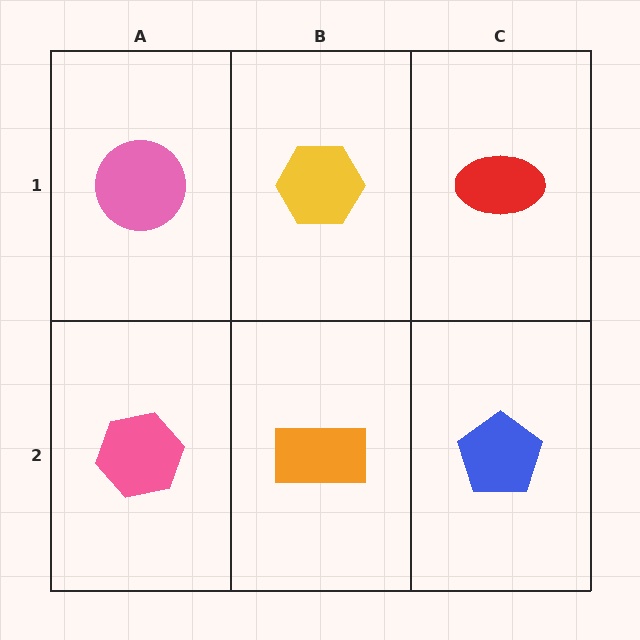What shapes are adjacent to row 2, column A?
A pink circle (row 1, column A), an orange rectangle (row 2, column B).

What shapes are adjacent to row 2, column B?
A yellow hexagon (row 1, column B), a pink hexagon (row 2, column A), a blue pentagon (row 2, column C).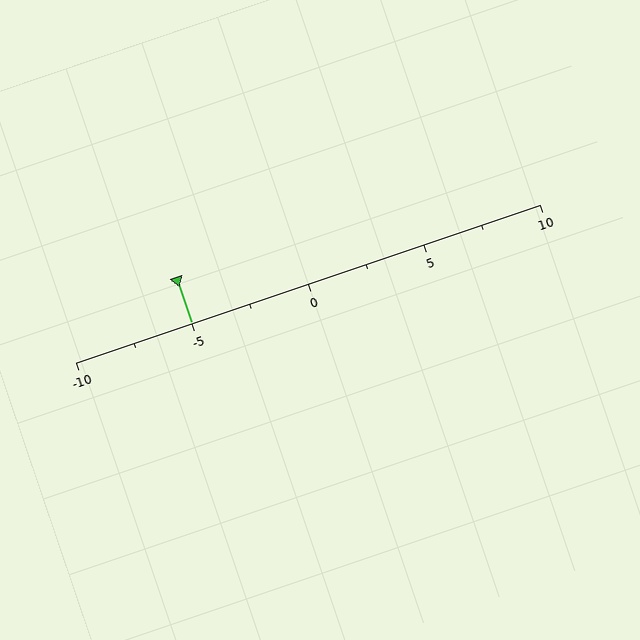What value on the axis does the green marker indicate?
The marker indicates approximately -5.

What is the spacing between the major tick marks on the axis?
The major ticks are spaced 5 apart.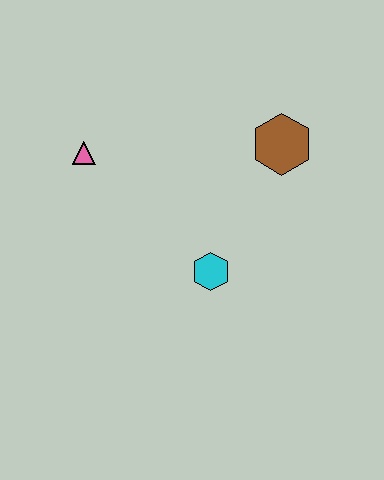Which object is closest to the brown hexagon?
The cyan hexagon is closest to the brown hexagon.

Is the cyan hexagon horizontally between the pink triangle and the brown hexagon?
Yes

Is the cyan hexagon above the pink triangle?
No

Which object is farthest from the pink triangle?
The brown hexagon is farthest from the pink triangle.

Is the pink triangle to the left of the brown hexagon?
Yes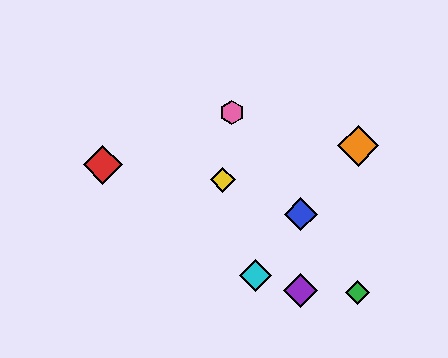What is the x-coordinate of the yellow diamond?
The yellow diamond is at x≈223.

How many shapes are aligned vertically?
2 shapes (the blue diamond, the purple diamond) are aligned vertically.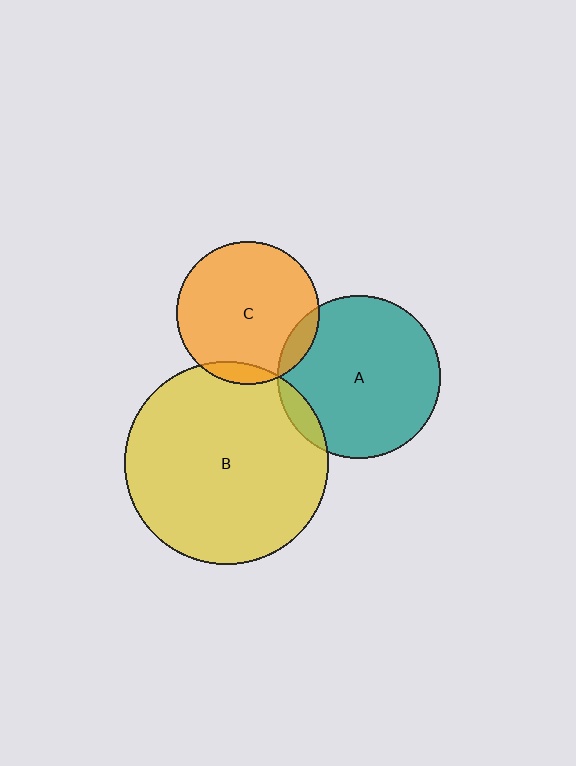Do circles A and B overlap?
Yes.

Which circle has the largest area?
Circle B (yellow).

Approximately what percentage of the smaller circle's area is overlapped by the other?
Approximately 5%.